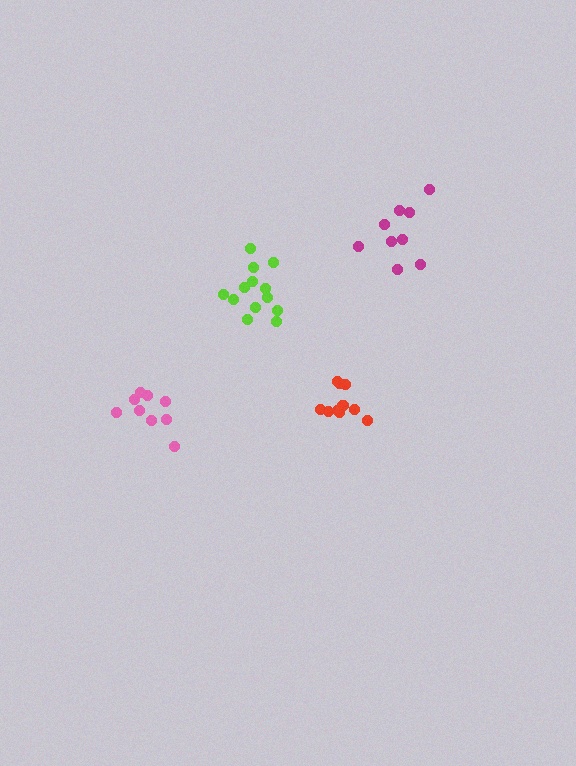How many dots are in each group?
Group 1: 13 dots, Group 2: 9 dots, Group 3: 9 dots, Group 4: 11 dots (42 total).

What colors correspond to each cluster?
The clusters are colored: lime, magenta, pink, red.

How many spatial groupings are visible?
There are 4 spatial groupings.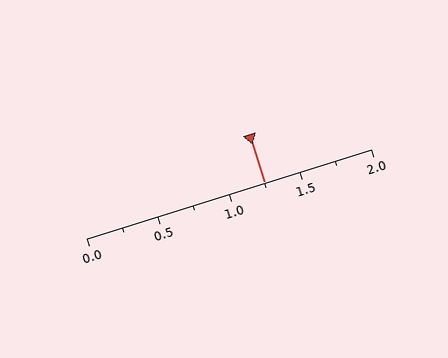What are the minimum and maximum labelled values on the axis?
The axis runs from 0.0 to 2.0.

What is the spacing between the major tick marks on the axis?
The major ticks are spaced 0.5 apart.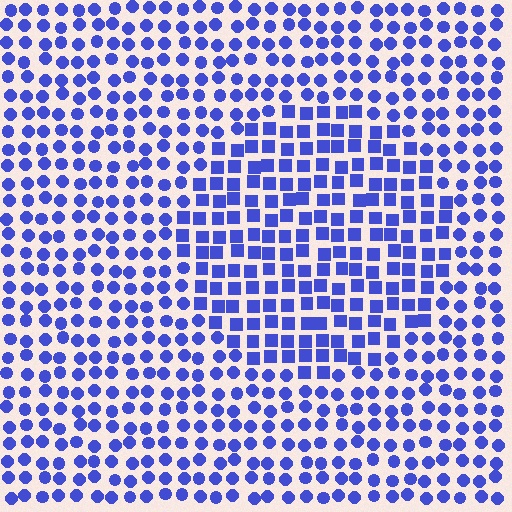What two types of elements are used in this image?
The image uses squares inside the circle region and circles outside it.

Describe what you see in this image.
The image is filled with small blue elements arranged in a uniform grid. A circle-shaped region contains squares, while the surrounding area contains circles. The boundary is defined purely by the change in element shape.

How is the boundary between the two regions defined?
The boundary is defined by a change in element shape: squares inside vs. circles outside. All elements share the same color and spacing.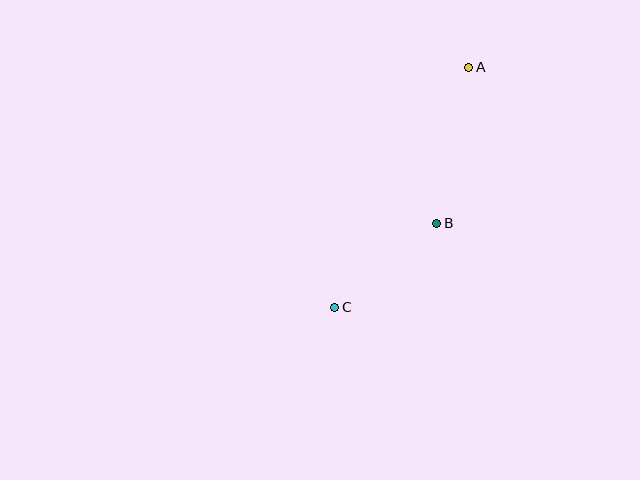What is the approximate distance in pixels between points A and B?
The distance between A and B is approximately 159 pixels.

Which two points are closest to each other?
Points B and C are closest to each other.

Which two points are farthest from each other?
Points A and C are farthest from each other.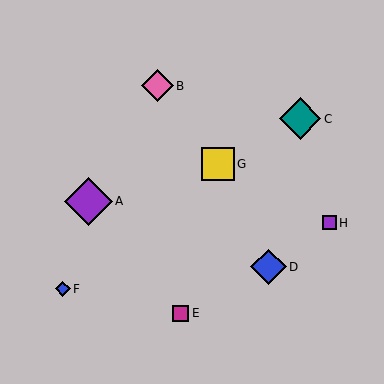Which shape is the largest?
The purple diamond (labeled A) is the largest.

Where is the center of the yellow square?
The center of the yellow square is at (218, 164).